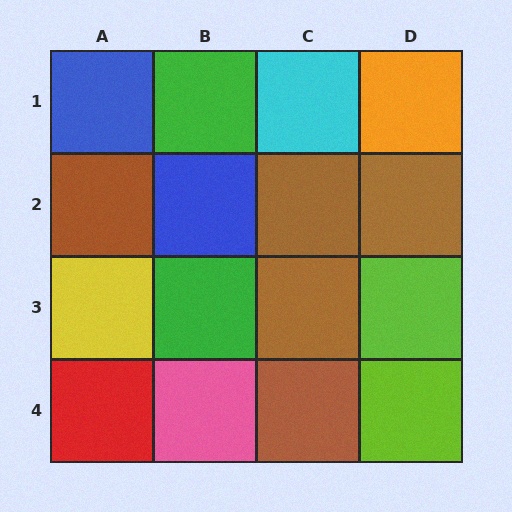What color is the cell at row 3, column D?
Lime.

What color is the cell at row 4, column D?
Lime.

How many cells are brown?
5 cells are brown.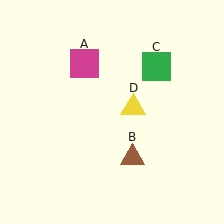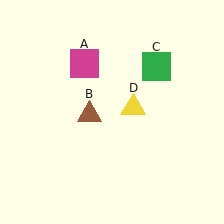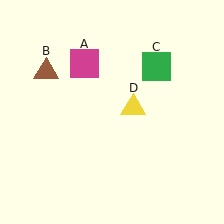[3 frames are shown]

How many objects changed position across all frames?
1 object changed position: brown triangle (object B).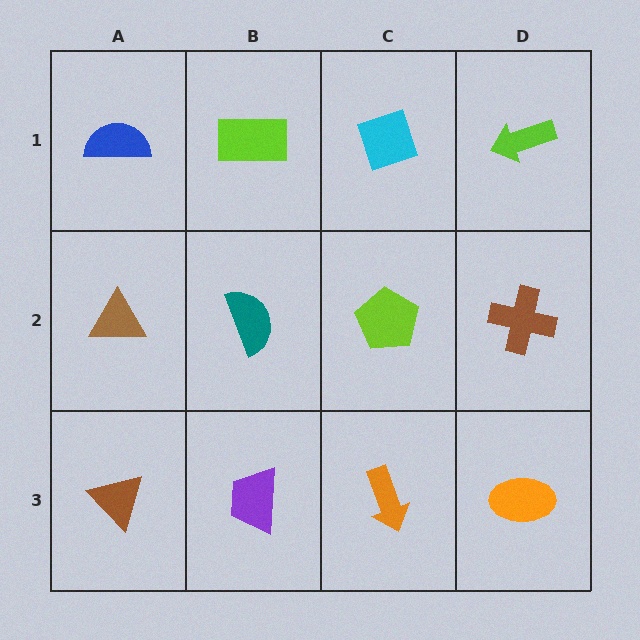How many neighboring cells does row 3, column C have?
3.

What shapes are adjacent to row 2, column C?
A cyan diamond (row 1, column C), an orange arrow (row 3, column C), a teal semicircle (row 2, column B), a brown cross (row 2, column D).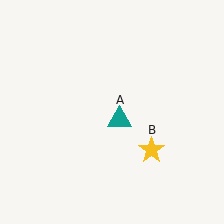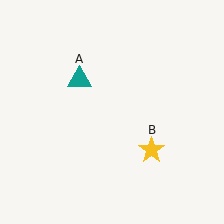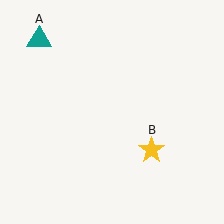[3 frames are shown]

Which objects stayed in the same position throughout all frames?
Yellow star (object B) remained stationary.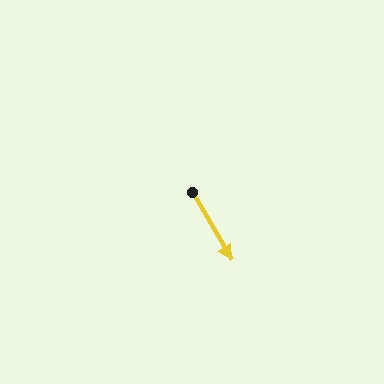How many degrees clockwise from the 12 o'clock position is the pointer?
Approximately 150 degrees.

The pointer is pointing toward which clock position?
Roughly 5 o'clock.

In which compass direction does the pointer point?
Southeast.